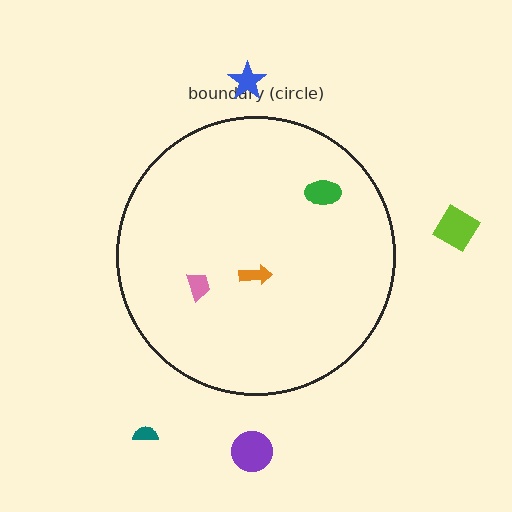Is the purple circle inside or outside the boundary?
Outside.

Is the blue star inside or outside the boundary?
Outside.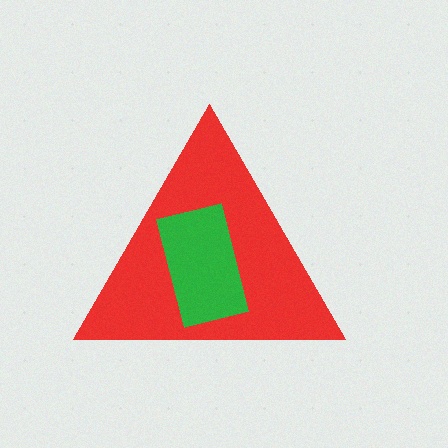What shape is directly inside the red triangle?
The green rectangle.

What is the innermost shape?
The green rectangle.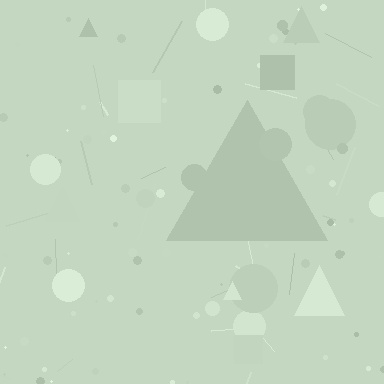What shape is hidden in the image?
A triangle is hidden in the image.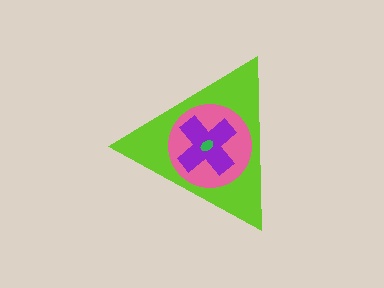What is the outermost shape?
The lime triangle.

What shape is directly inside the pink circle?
The purple cross.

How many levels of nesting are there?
4.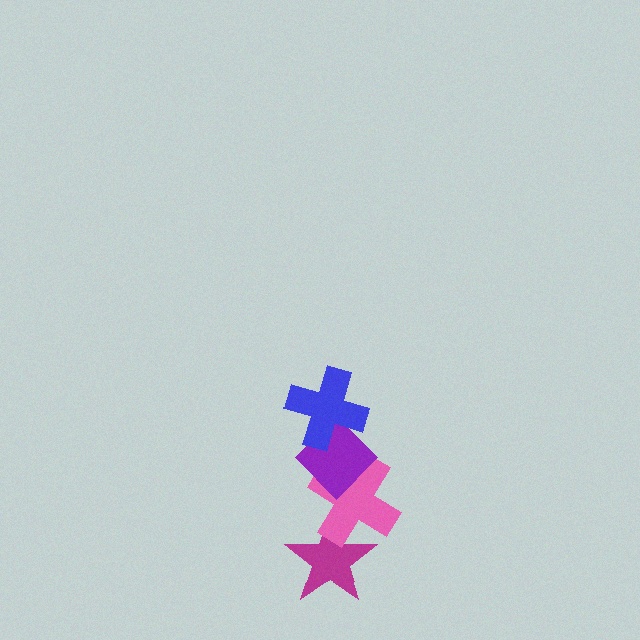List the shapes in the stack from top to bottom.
From top to bottom: the blue cross, the purple diamond, the pink cross, the magenta star.